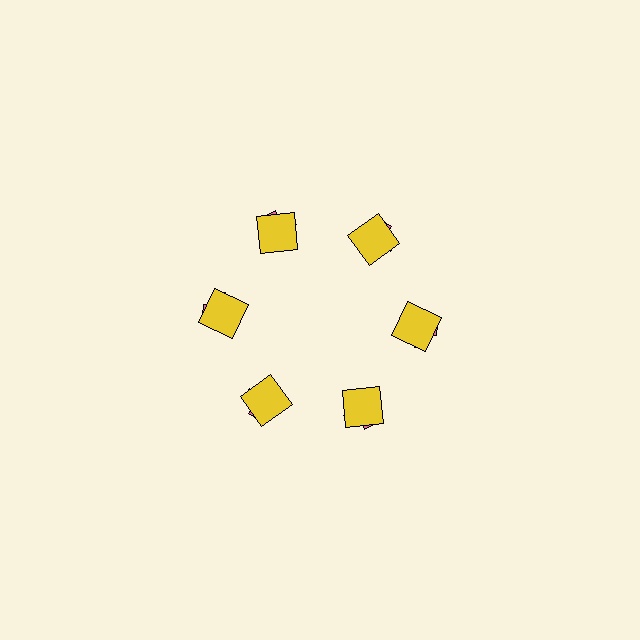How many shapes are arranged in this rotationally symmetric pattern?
There are 12 shapes, arranged in 6 groups of 2.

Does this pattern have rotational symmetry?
Yes, this pattern has 6-fold rotational symmetry. It looks the same after rotating 60 degrees around the center.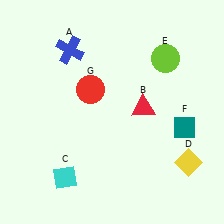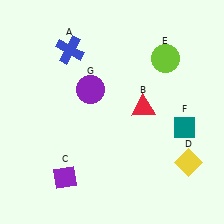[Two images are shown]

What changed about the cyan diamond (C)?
In Image 1, C is cyan. In Image 2, it changed to purple.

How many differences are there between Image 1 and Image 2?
There are 2 differences between the two images.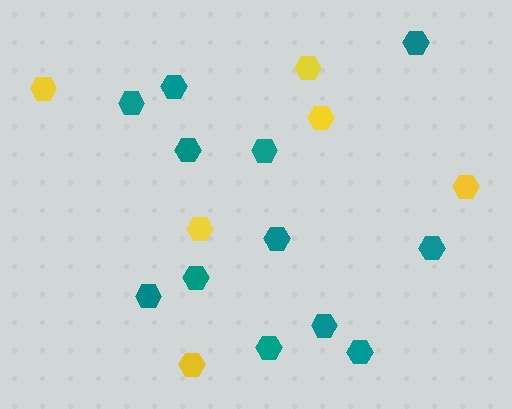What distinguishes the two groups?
There are 2 groups: one group of yellow hexagons (6) and one group of teal hexagons (12).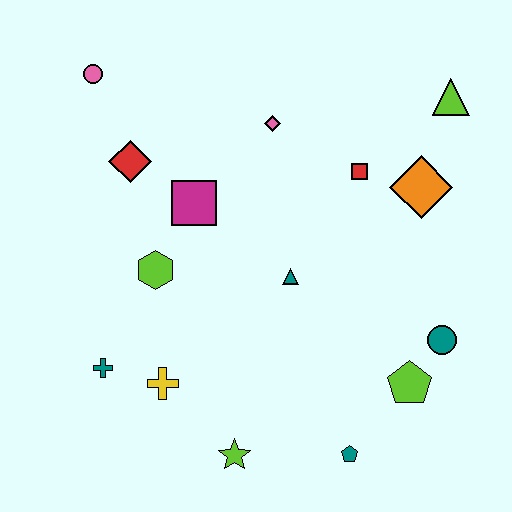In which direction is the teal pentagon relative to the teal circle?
The teal pentagon is below the teal circle.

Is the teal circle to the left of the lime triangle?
Yes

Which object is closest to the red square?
The orange diamond is closest to the red square.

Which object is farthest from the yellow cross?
The lime triangle is farthest from the yellow cross.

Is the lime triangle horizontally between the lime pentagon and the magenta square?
No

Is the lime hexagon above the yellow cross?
Yes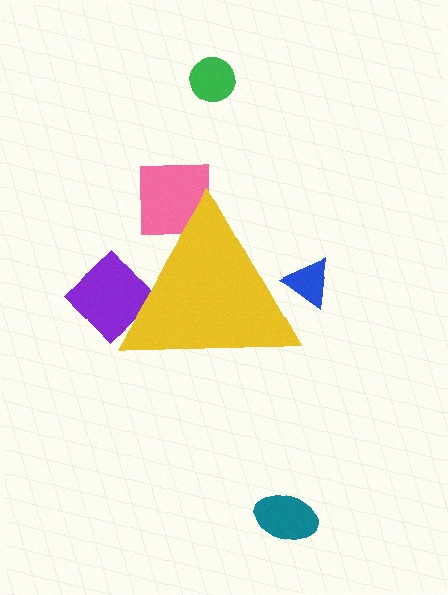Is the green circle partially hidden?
No, the green circle is fully visible.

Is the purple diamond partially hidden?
Yes, the purple diamond is partially hidden behind the yellow triangle.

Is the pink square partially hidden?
Yes, the pink square is partially hidden behind the yellow triangle.